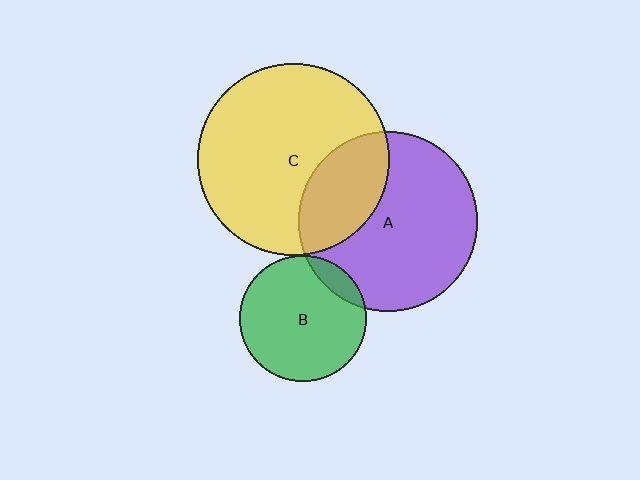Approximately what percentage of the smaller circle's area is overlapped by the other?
Approximately 30%.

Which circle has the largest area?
Circle C (yellow).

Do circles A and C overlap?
Yes.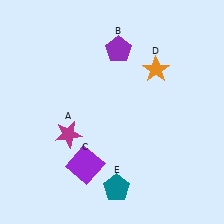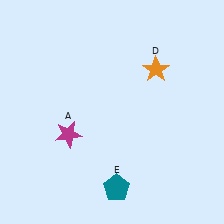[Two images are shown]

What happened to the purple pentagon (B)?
The purple pentagon (B) was removed in Image 2. It was in the top-right area of Image 1.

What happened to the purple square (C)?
The purple square (C) was removed in Image 2. It was in the bottom-left area of Image 1.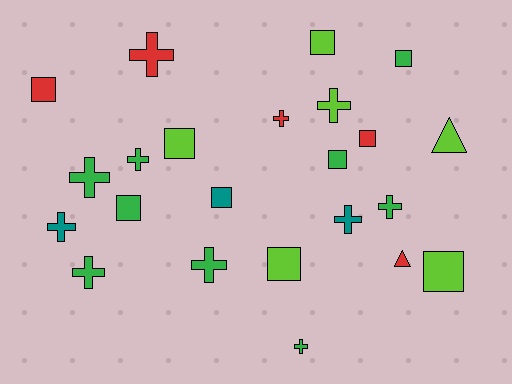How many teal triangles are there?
There are no teal triangles.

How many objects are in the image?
There are 23 objects.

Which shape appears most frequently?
Cross, with 11 objects.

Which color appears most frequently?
Green, with 9 objects.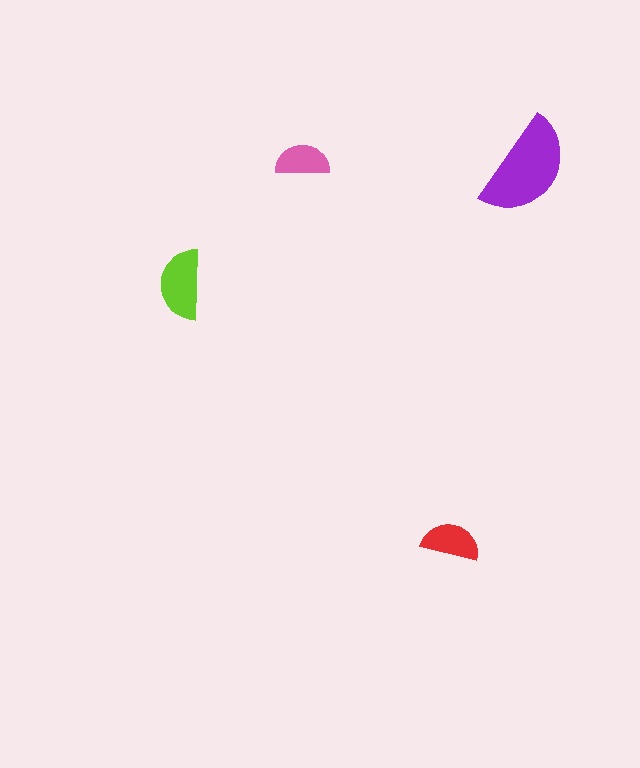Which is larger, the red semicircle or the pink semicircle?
The red one.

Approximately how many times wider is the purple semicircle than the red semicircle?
About 2 times wider.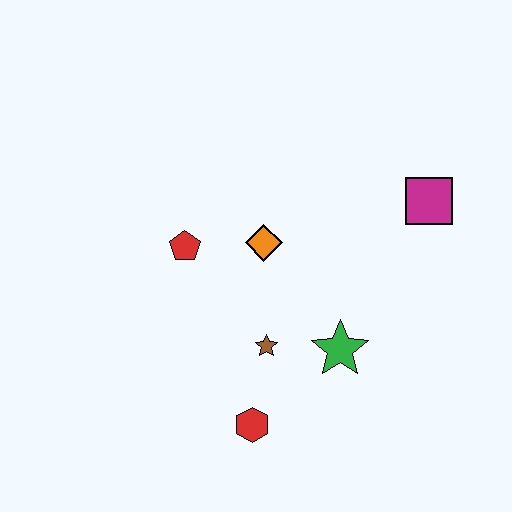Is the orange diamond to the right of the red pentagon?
Yes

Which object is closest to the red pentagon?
The orange diamond is closest to the red pentagon.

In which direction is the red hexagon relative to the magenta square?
The red hexagon is below the magenta square.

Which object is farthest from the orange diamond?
The red hexagon is farthest from the orange diamond.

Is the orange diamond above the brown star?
Yes